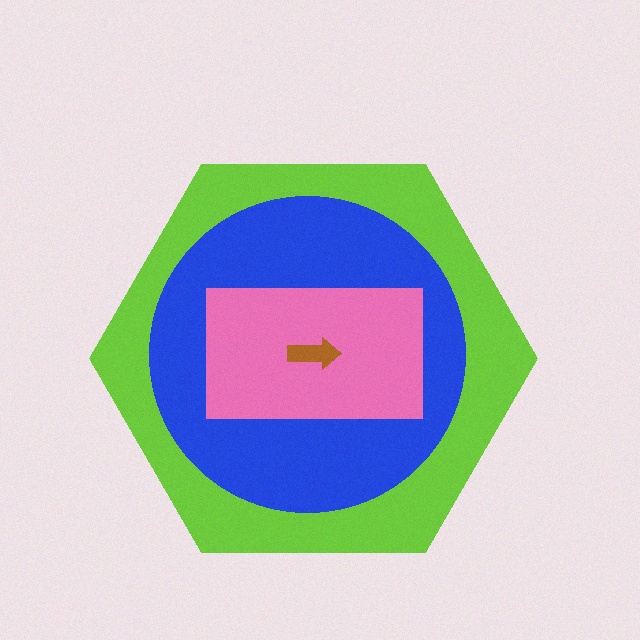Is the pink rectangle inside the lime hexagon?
Yes.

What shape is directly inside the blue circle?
The pink rectangle.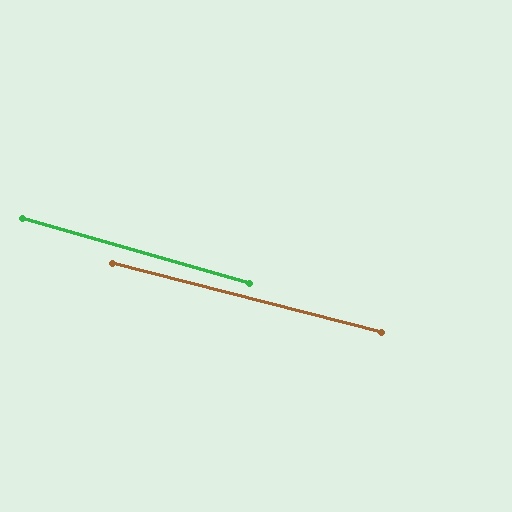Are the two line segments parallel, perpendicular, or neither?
Parallel — their directions differ by only 1.4°.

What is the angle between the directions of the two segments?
Approximately 1 degree.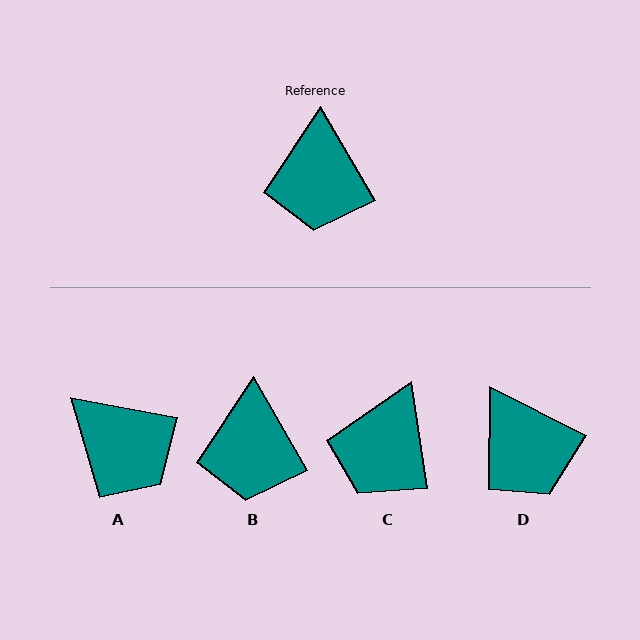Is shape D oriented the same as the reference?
No, it is off by about 32 degrees.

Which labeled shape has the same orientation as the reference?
B.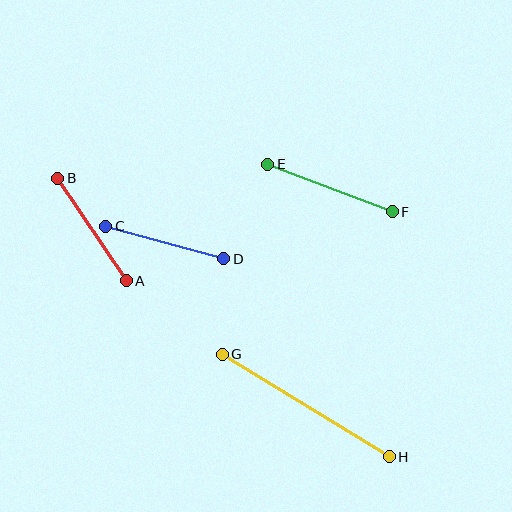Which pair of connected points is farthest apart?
Points G and H are farthest apart.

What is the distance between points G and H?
The distance is approximately 196 pixels.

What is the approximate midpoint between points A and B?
The midpoint is at approximately (92, 230) pixels.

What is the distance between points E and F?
The distance is approximately 133 pixels.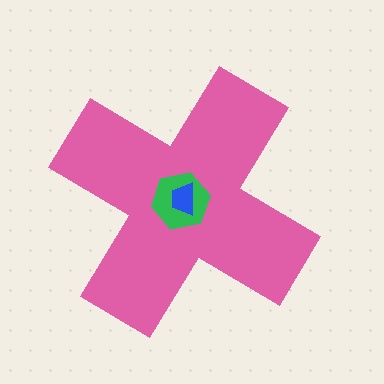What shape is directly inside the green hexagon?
The blue trapezoid.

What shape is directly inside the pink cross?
The green hexagon.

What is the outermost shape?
The pink cross.